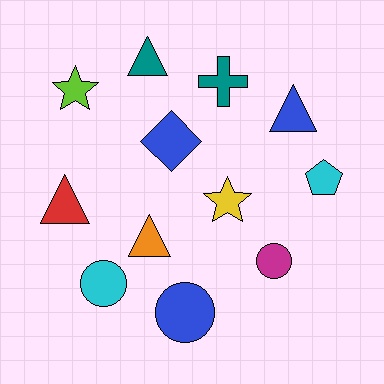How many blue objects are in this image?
There are 3 blue objects.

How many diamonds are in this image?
There is 1 diamond.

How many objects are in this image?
There are 12 objects.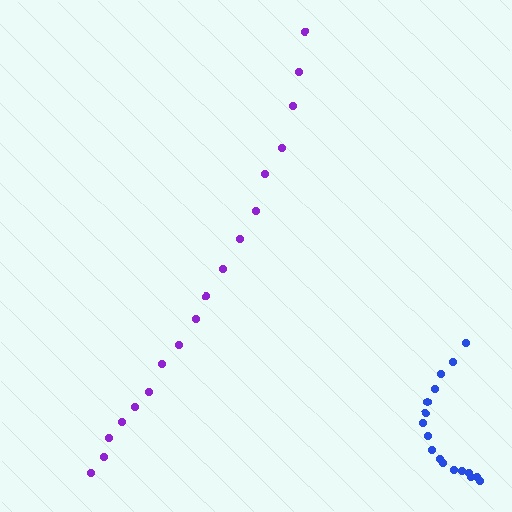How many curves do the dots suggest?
There are 2 distinct paths.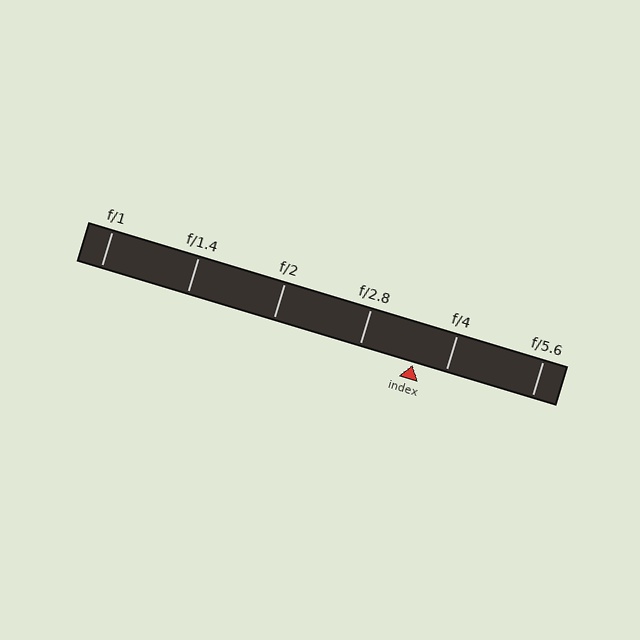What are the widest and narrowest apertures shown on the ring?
The widest aperture shown is f/1 and the narrowest is f/5.6.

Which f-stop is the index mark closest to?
The index mark is closest to f/4.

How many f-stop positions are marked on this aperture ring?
There are 6 f-stop positions marked.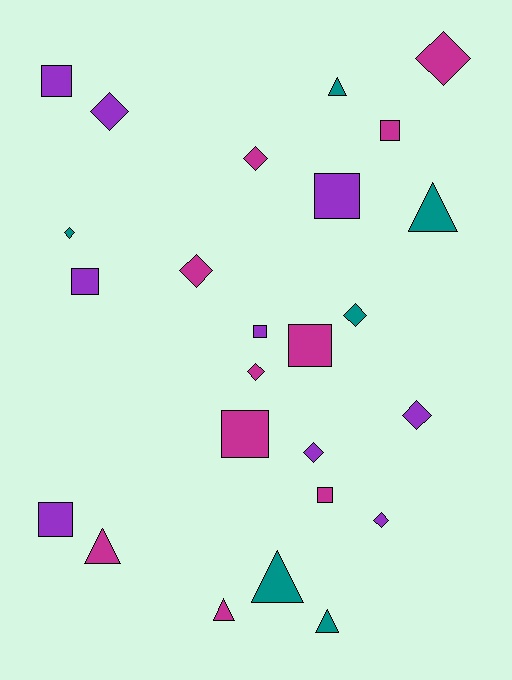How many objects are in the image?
There are 25 objects.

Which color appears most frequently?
Magenta, with 10 objects.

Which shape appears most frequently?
Diamond, with 10 objects.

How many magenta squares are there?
There are 4 magenta squares.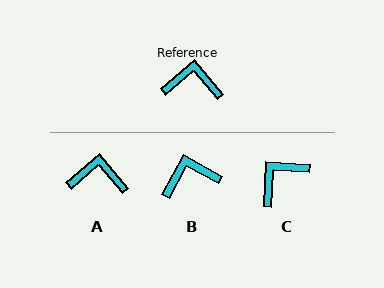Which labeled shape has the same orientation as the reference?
A.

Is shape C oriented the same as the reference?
No, it is off by about 47 degrees.